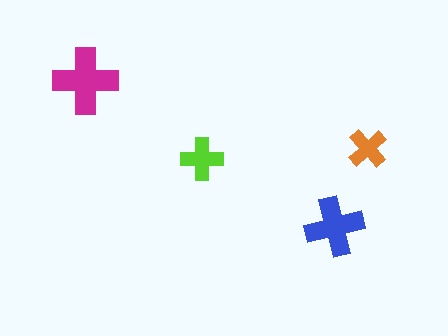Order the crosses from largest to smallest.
the magenta one, the blue one, the lime one, the orange one.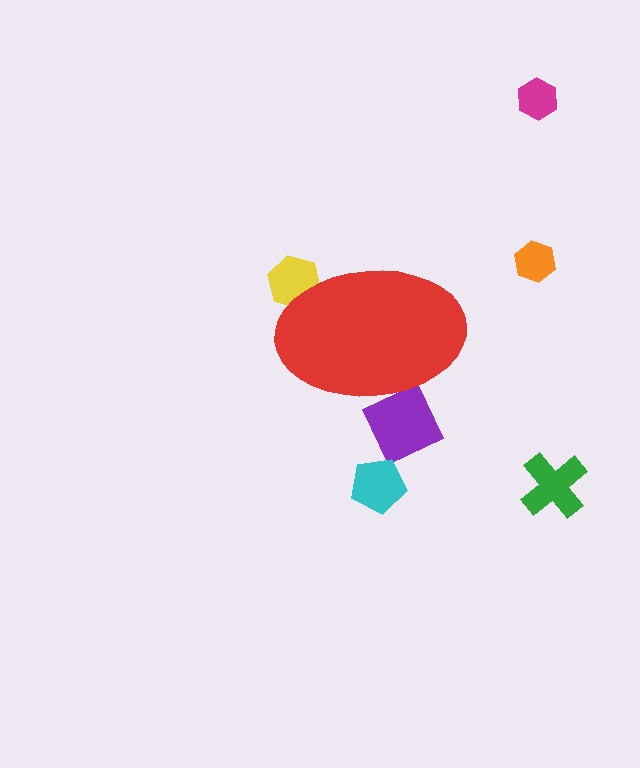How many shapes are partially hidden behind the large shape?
2 shapes are partially hidden.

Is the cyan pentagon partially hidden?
No, the cyan pentagon is fully visible.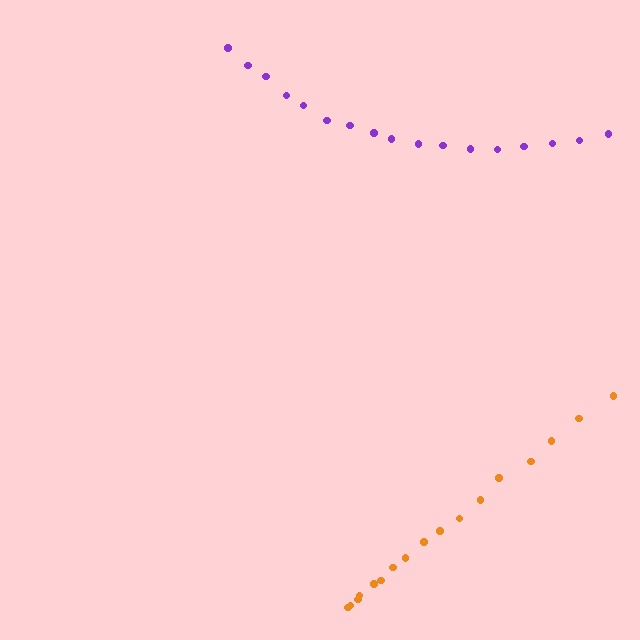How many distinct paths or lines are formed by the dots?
There are 2 distinct paths.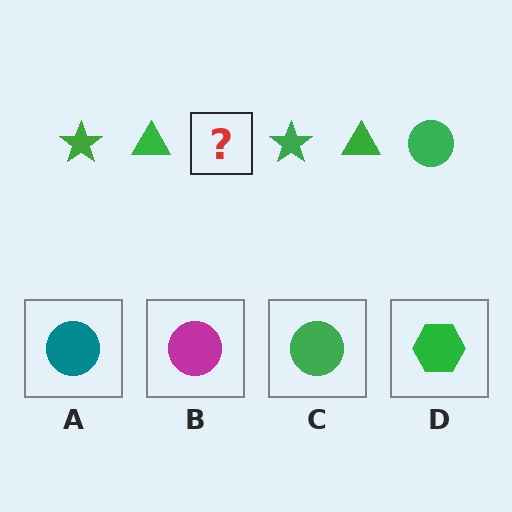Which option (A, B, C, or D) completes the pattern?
C.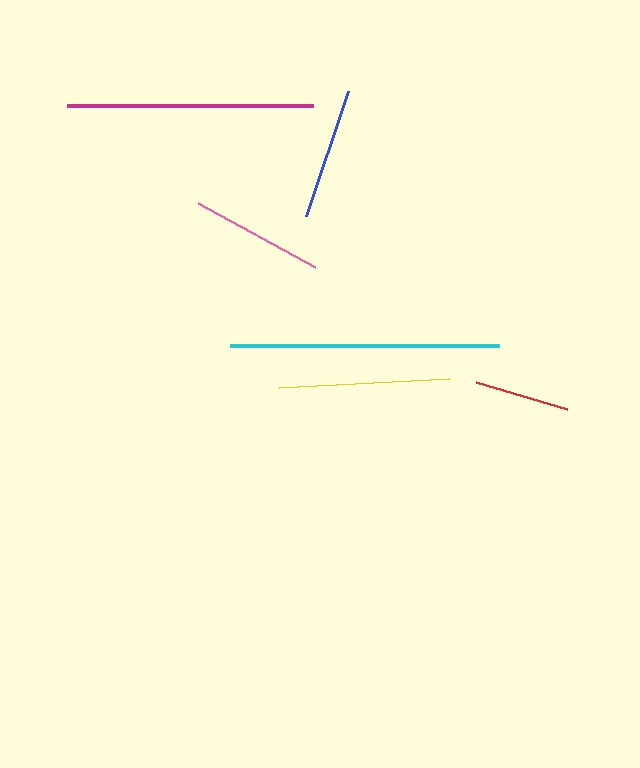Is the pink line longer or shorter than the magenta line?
The magenta line is longer than the pink line.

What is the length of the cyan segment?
The cyan segment is approximately 269 pixels long.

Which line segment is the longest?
The cyan line is the longest at approximately 269 pixels.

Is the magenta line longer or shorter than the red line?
The magenta line is longer than the red line.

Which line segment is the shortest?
The red line is the shortest at approximately 95 pixels.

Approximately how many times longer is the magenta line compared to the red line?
The magenta line is approximately 2.6 times the length of the red line.